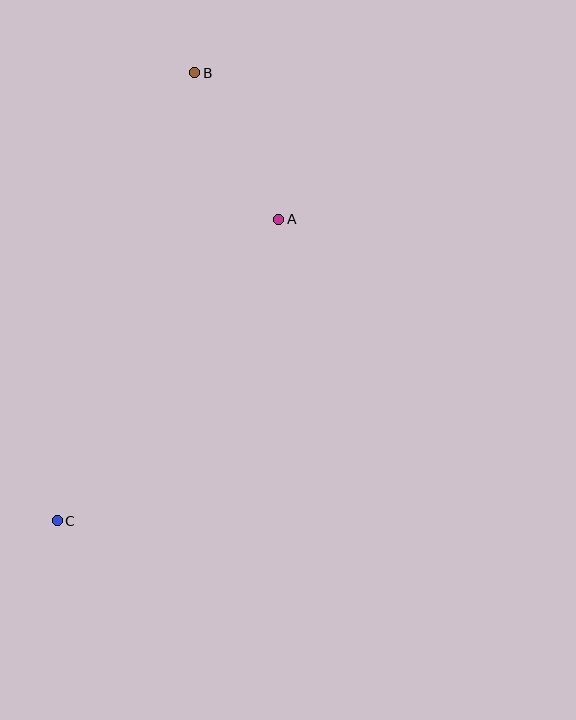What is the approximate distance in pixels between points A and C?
The distance between A and C is approximately 374 pixels.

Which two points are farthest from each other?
Points B and C are farthest from each other.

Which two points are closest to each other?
Points A and B are closest to each other.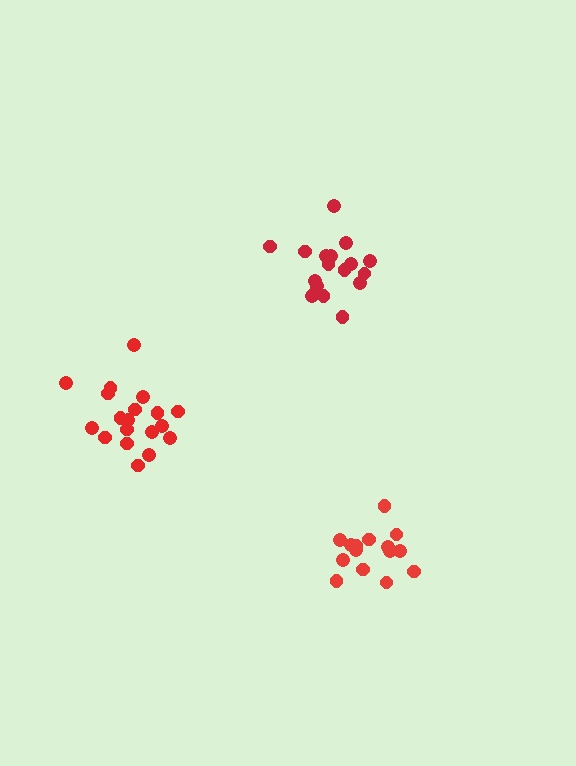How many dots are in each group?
Group 1: 19 dots, Group 2: 15 dots, Group 3: 18 dots (52 total).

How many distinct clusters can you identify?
There are 3 distinct clusters.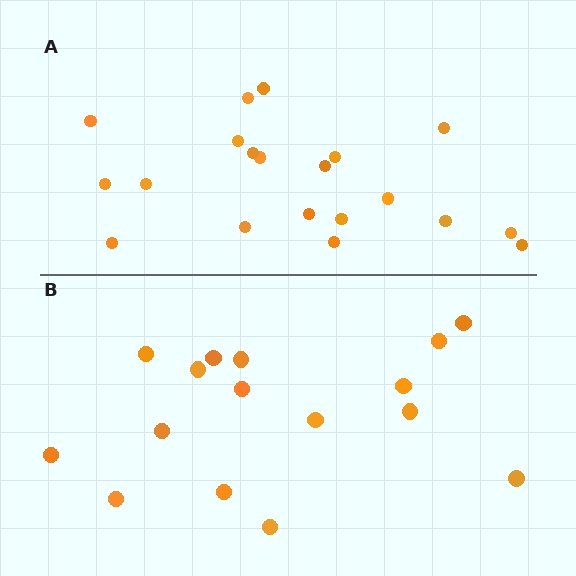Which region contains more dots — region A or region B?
Region A (the top region) has more dots.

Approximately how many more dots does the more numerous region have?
Region A has about 4 more dots than region B.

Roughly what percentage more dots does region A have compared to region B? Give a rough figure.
About 25% more.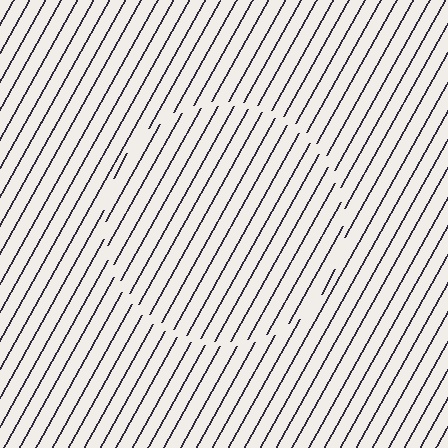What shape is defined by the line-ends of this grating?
An illusory circle. The interior of the shape contains the same grating, shifted by half a period — the contour is defined by the phase discontinuity where line-ends from the inner and outer gratings abut.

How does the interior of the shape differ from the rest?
The interior of the shape contains the same grating, shifted by half a period — the contour is defined by the phase discontinuity where line-ends from the inner and outer gratings abut.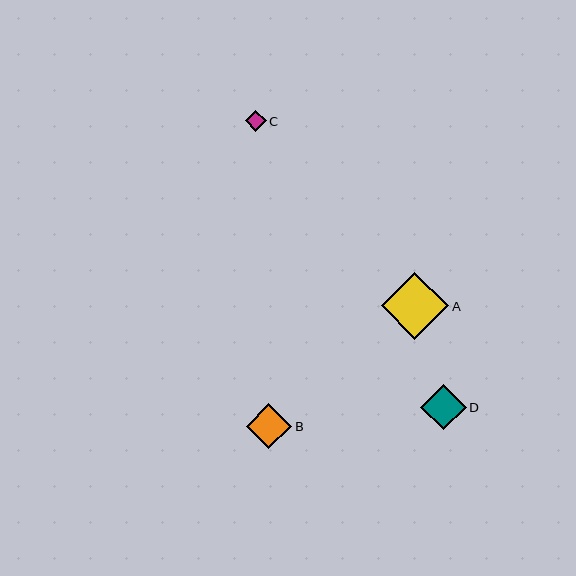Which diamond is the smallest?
Diamond C is the smallest with a size of approximately 21 pixels.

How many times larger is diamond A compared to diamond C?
Diamond A is approximately 3.2 times the size of diamond C.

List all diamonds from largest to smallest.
From largest to smallest: A, B, D, C.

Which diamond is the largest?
Diamond A is the largest with a size of approximately 68 pixels.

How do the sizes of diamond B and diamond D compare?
Diamond B and diamond D are approximately the same size.